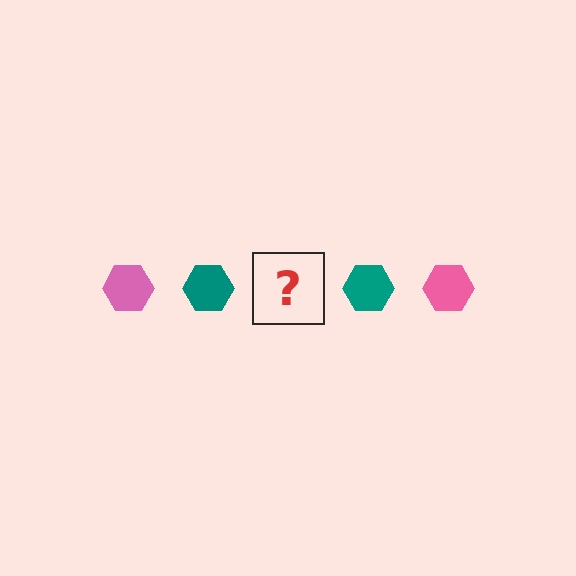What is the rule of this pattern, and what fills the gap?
The rule is that the pattern cycles through pink, teal hexagons. The gap should be filled with a pink hexagon.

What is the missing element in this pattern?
The missing element is a pink hexagon.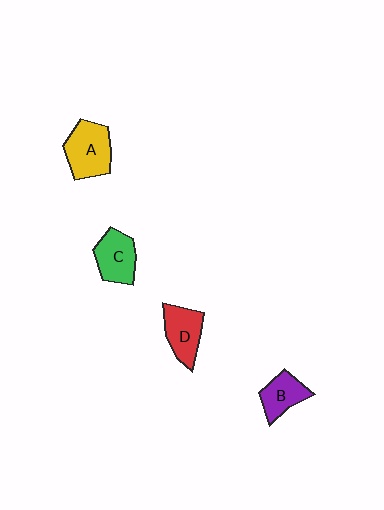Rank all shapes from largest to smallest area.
From largest to smallest: A (yellow), C (green), D (red), B (purple).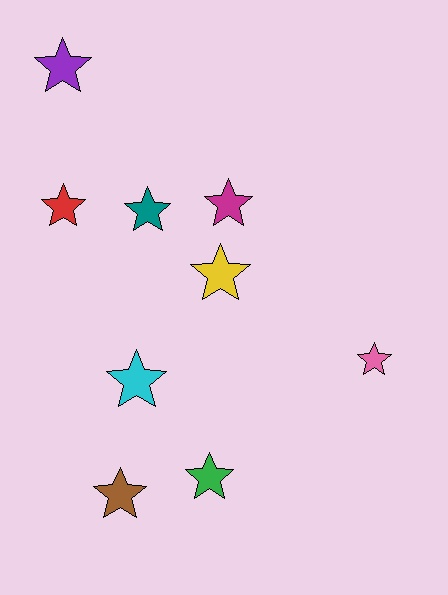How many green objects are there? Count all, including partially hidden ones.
There is 1 green object.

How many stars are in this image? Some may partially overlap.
There are 9 stars.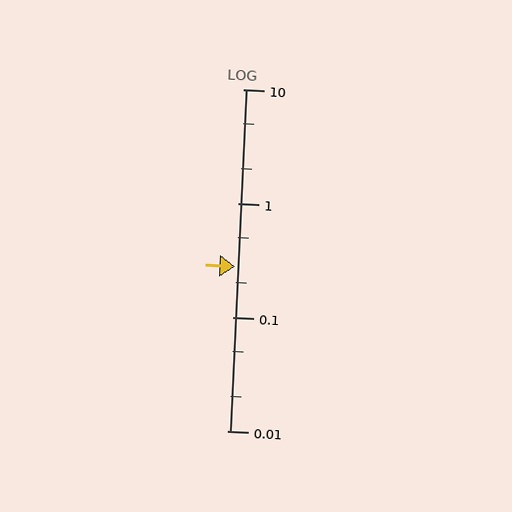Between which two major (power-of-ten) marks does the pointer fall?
The pointer is between 0.1 and 1.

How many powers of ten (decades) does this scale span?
The scale spans 3 decades, from 0.01 to 10.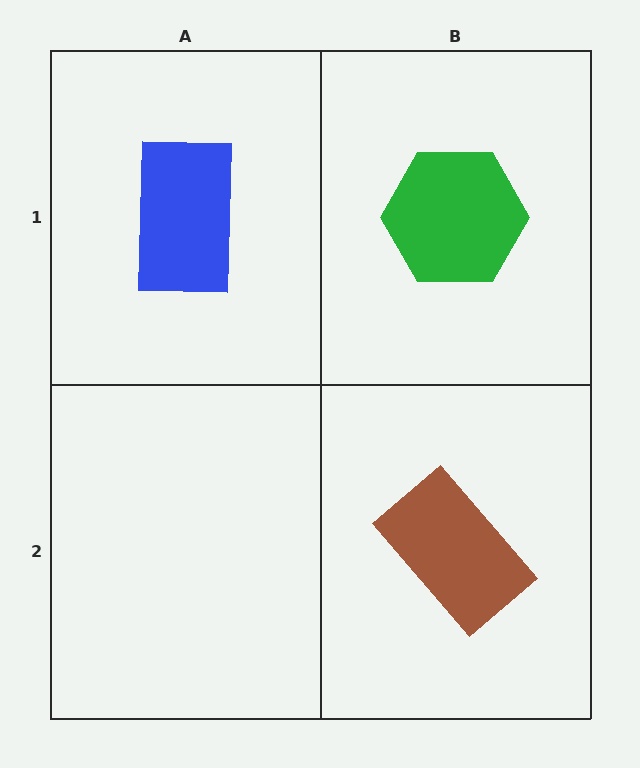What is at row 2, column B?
A brown rectangle.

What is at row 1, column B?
A green hexagon.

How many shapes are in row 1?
2 shapes.